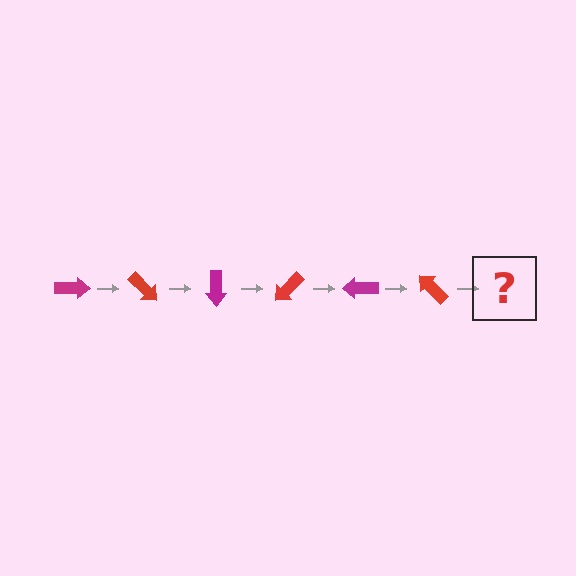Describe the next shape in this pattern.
It should be a magenta arrow, rotated 270 degrees from the start.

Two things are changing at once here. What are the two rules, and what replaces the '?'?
The two rules are that it rotates 45 degrees each step and the color cycles through magenta and red. The '?' should be a magenta arrow, rotated 270 degrees from the start.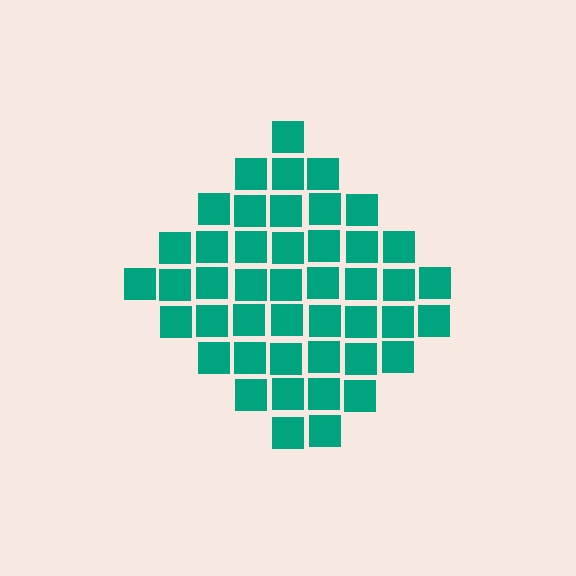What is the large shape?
The large shape is a diamond.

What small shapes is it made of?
It is made of small squares.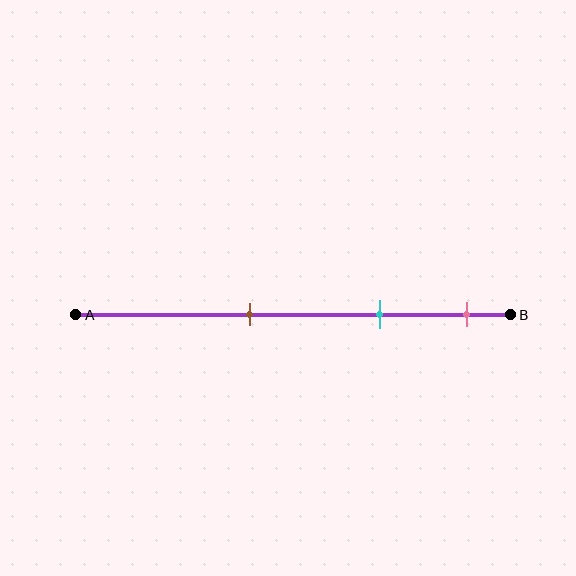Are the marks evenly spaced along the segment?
Yes, the marks are approximately evenly spaced.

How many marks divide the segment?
There are 3 marks dividing the segment.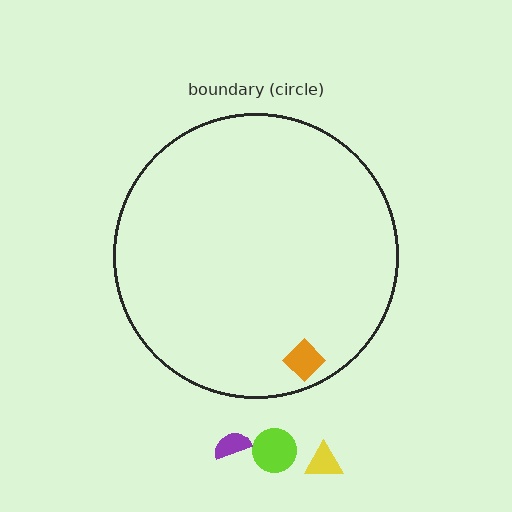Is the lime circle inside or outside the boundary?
Outside.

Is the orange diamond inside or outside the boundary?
Inside.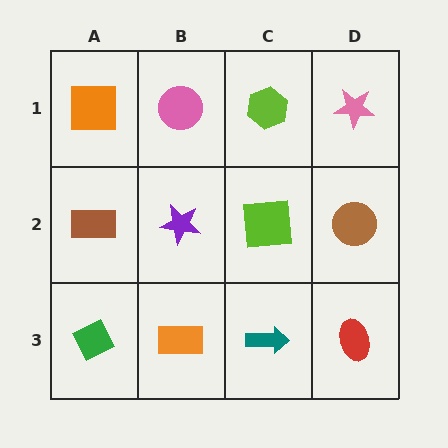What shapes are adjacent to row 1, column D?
A brown circle (row 2, column D), a lime hexagon (row 1, column C).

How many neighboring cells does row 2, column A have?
3.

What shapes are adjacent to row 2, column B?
A pink circle (row 1, column B), an orange rectangle (row 3, column B), a brown rectangle (row 2, column A), a lime square (row 2, column C).